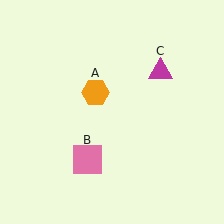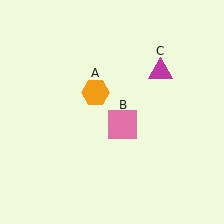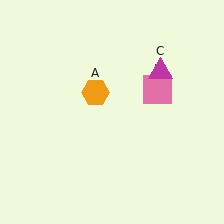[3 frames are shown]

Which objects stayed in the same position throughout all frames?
Orange hexagon (object A) and magenta triangle (object C) remained stationary.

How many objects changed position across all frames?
1 object changed position: pink square (object B).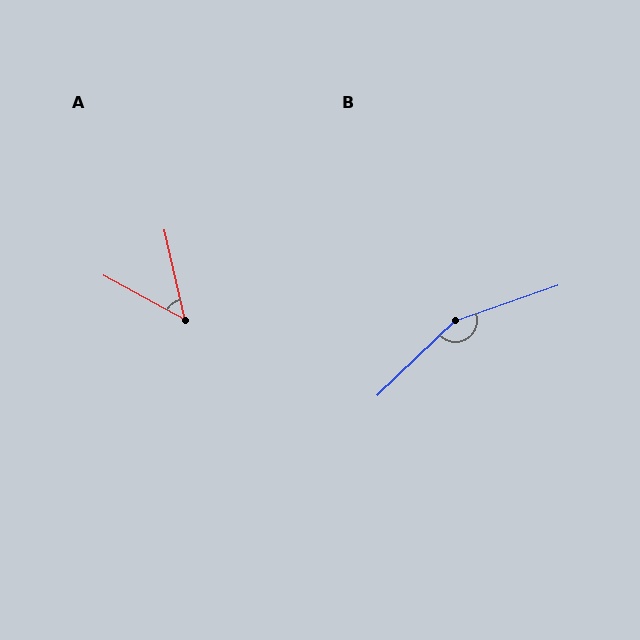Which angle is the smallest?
A, at approximately 48 degrees.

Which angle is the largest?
B, at approximately 155 degrees.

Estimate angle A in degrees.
Approximately 48 degrees.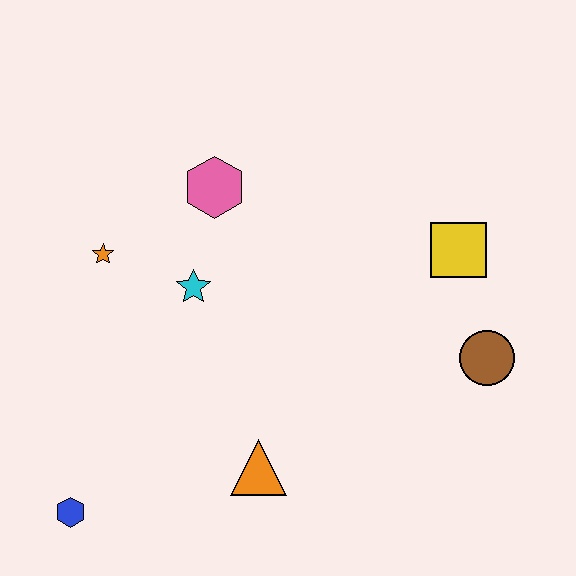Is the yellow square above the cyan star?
Yes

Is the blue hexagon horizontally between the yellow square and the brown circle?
No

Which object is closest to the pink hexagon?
The cyan star is closest to the pink hexagon.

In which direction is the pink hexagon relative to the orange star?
The pink hexagon is to the right of the orange star.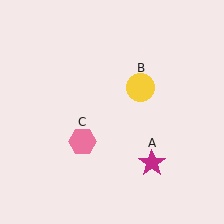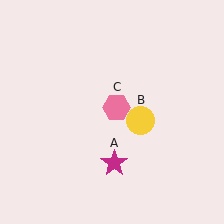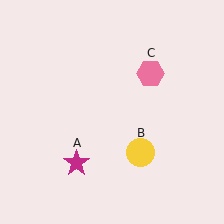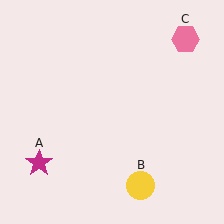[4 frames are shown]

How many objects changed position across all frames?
3 objects changed position: magenta star (object A), yellow circle (object B), pink hexagon (object C).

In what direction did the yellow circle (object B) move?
The yellow circle (object B) moved down.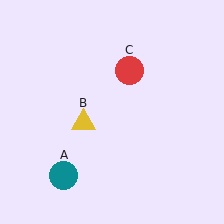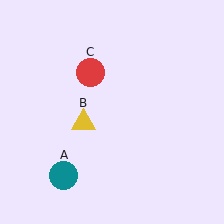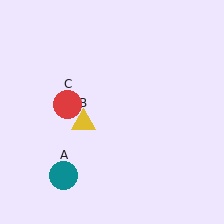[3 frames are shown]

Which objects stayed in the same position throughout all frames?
Teal circle (object A) and yellow triangle (object B) remained stationary.